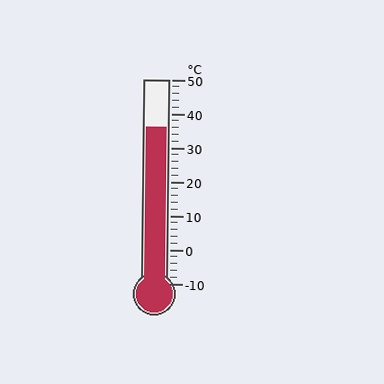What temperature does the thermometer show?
The thermometer shows approximately 36°C.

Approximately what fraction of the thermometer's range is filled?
The thermometer is filled to approximately 75% of its range.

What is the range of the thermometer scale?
The thermometer scale ranges from -10°C to 50°C.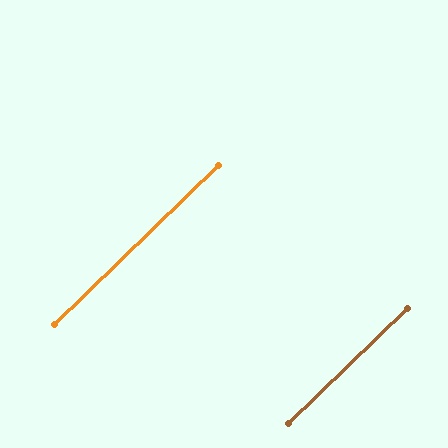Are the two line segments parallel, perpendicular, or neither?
Parallel — their directions differ by only 0.2°.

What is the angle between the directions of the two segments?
Approximately 0 degrees.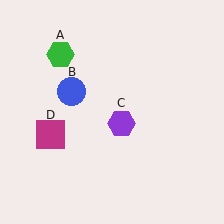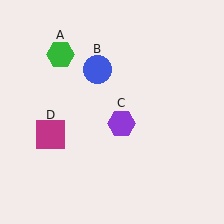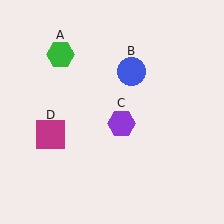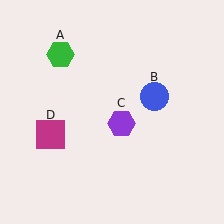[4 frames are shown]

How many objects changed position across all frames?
1 object changed position: blue circle (object B).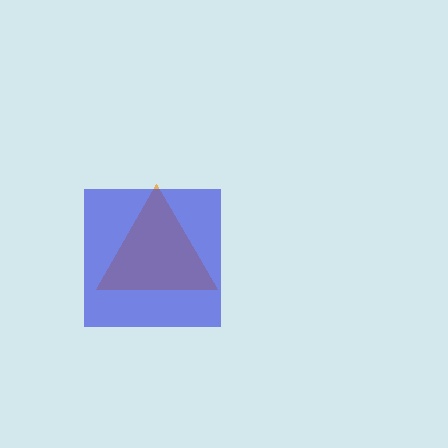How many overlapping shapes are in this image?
There are 2 overlapping shapes in the image.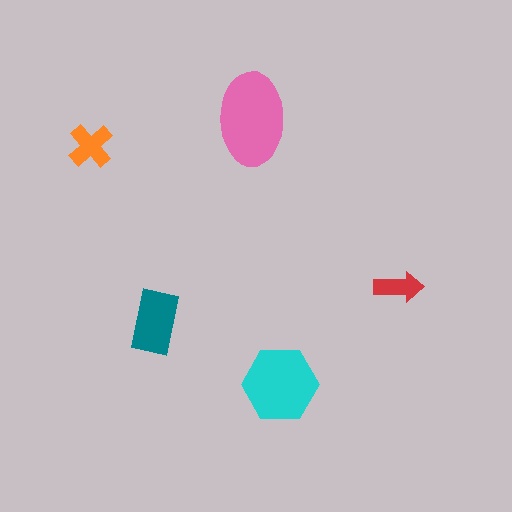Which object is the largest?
The pink ellipse.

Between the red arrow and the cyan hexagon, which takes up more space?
The cyan hexagon.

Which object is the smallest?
The red arrow.